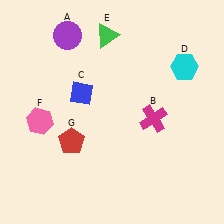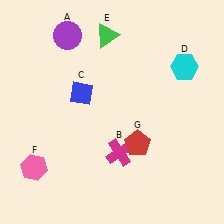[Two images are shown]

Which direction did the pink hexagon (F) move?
The pink hexagon (F) moved down.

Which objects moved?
The objects that moved are: the magenta cross (B), the pink hexagon (F), the red pentagon (G).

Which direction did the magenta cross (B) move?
The magenta cross (B) moved down.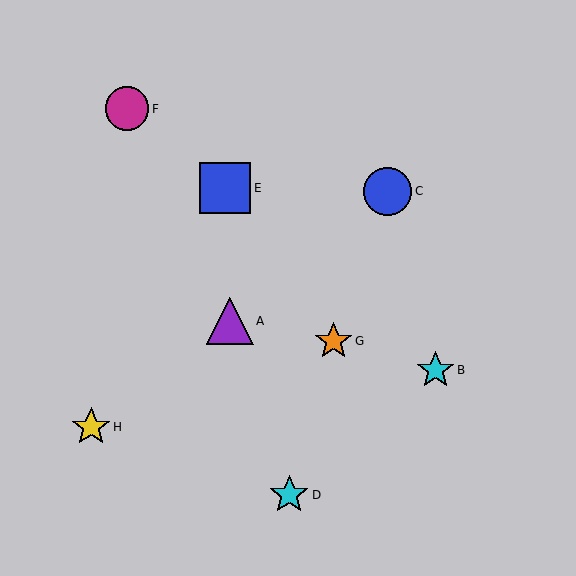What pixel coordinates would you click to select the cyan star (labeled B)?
Click at (435, 370) to select the cyan star B.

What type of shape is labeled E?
Shape E is a blue square.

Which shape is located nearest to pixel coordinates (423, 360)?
The cyan star (labeled B) at (435, 370) is nearest to that location.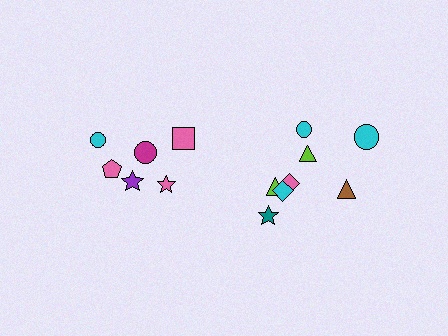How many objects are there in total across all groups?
There are 14 objects.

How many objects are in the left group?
There are 6 objects.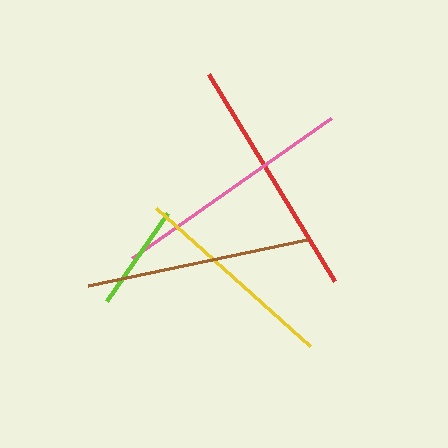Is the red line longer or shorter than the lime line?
The red line is longer than the lime line.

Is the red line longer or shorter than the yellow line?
The red line is longer than the yellow line.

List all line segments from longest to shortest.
From longest to shortest: pink, red, brown, yellow, lime.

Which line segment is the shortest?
The lime line is the shortest at approximately 107 pixels.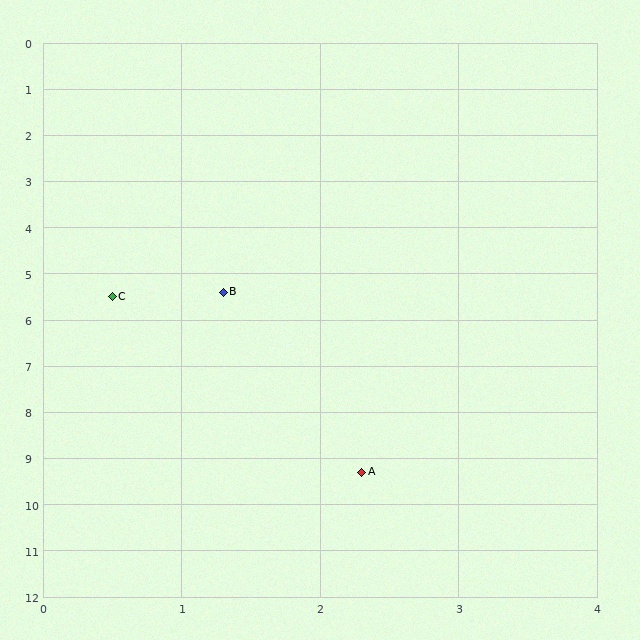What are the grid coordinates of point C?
Point C is at approximately (0.5, 5.5).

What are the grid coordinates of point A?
Point A is at approximately (2.3, 9.3).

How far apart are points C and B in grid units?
Points C and B are about 0.8 grid units apart.